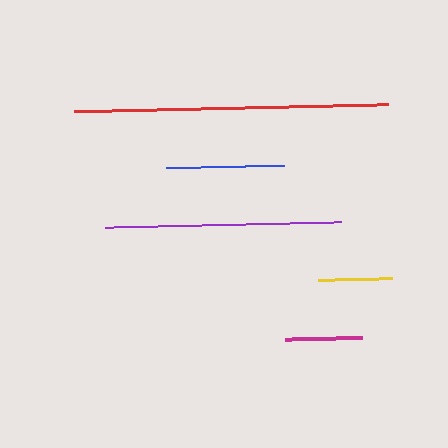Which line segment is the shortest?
The yellow line is the shortest at approximately 74 pixels.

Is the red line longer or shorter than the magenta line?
The red line is longer than the magenta line.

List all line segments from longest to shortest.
From longest to shortest: red, purple, blue, magenta, yellow.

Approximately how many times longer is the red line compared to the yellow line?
The red line is approximately 4.2 times the length of the yellow line.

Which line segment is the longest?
The red line is the longest at approximately 314 pixels.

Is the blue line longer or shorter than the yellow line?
The blue line is longer than the yellow line.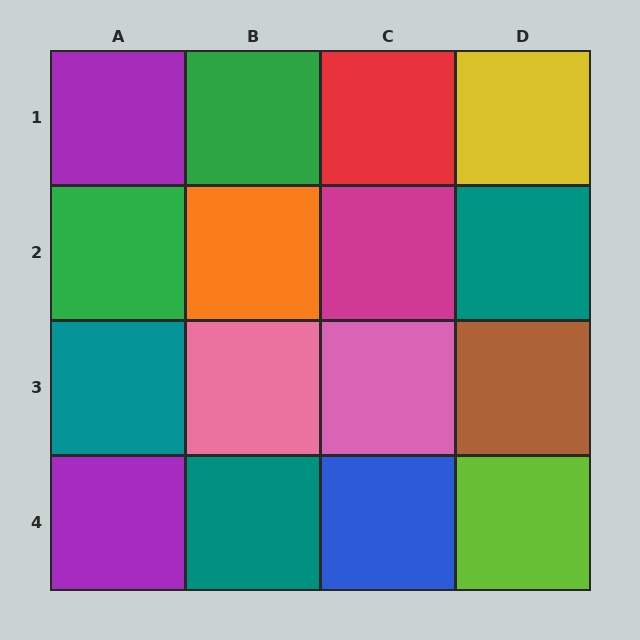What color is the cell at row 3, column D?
Brown.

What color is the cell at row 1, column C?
Red.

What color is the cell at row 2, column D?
Teal.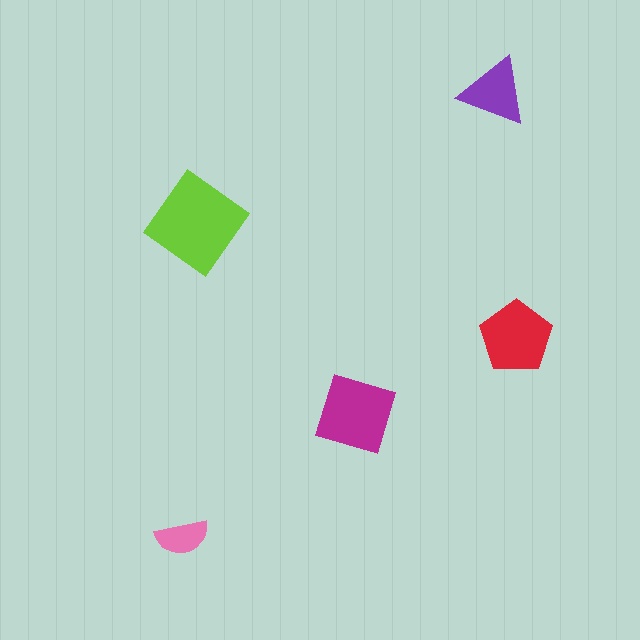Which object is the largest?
The lime diamond.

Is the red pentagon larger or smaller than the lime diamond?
Smaller.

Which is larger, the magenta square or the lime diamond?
The lime diamond.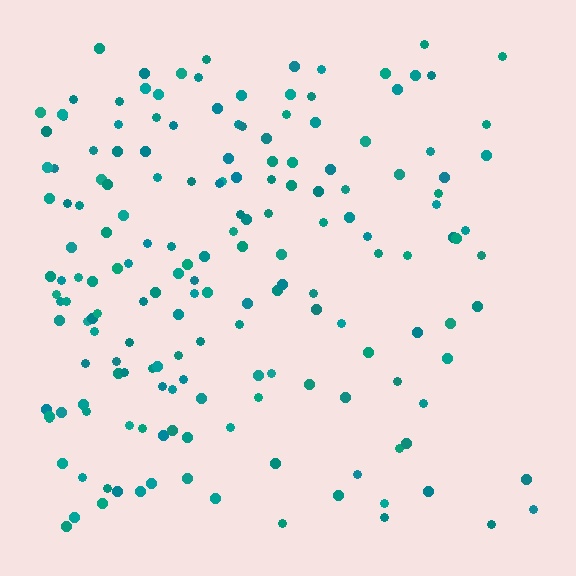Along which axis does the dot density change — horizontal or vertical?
Horizontal.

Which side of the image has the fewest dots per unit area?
The right.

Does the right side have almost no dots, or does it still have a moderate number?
Still a moderate number, just noticeably fewer than the left.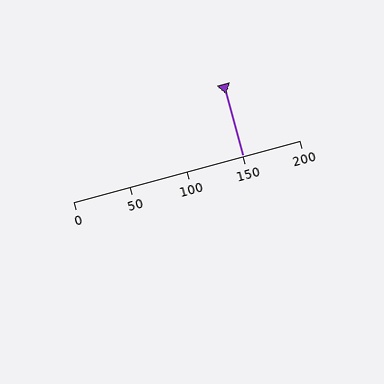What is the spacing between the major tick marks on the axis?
The major ticks are spaced 50 apart.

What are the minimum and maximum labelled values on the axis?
The axis runs from 0 to 200.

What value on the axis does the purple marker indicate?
The marker indicates approximately 150.